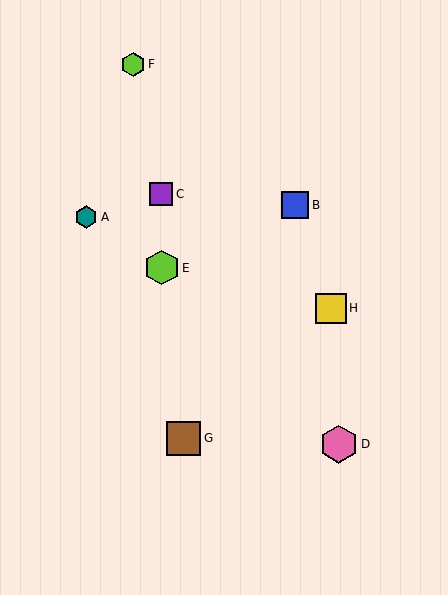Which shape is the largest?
The pink hexagon (labeled D) is the largest.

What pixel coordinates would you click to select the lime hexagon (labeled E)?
Click at (162, 268) to select the lime hexagon E.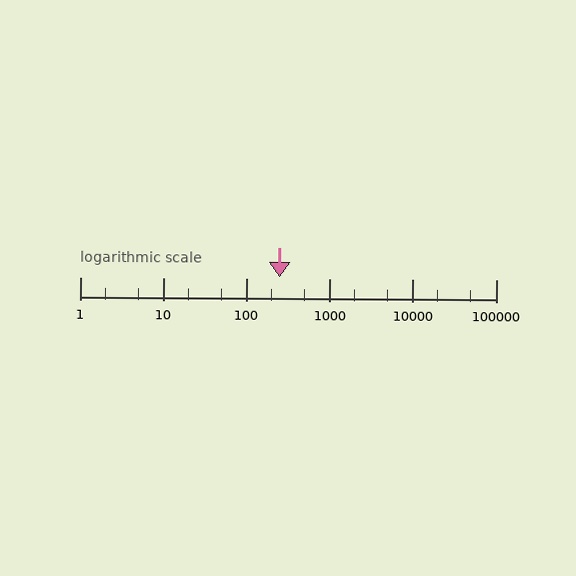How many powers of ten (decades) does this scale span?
The scale spans 5 decades, from 1 to 100000.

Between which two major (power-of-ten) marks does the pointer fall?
The pointer is between 100 and 1000.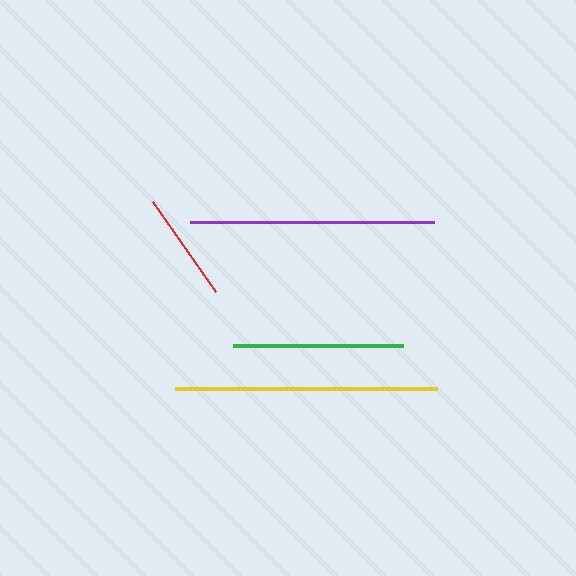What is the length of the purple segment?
The purple segment is approximately 244 pixels long.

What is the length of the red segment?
The red segment is approximately 110 pixels long.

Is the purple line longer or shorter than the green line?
The purple line is longer than the green line.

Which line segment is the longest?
The yellow line is the longest at approximately 262 pixels.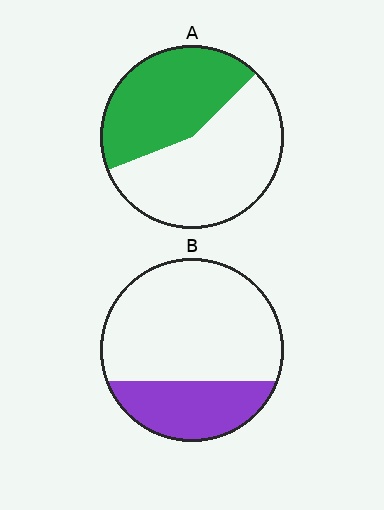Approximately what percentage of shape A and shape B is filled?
A is approximately 45% and B is approximately 30%.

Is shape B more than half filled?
No.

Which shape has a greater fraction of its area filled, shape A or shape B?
Shape A.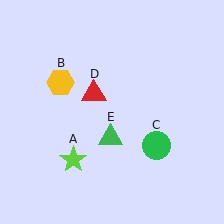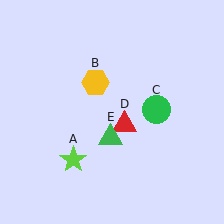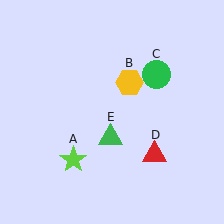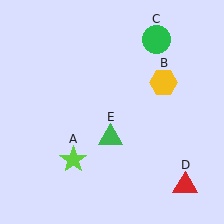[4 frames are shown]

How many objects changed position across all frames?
3 objects changed position: yellow hexagon (object B), green circle (object C), red triangle (object D).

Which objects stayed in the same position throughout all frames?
Lime star (object A) and green triangle (object E) remained stationary.